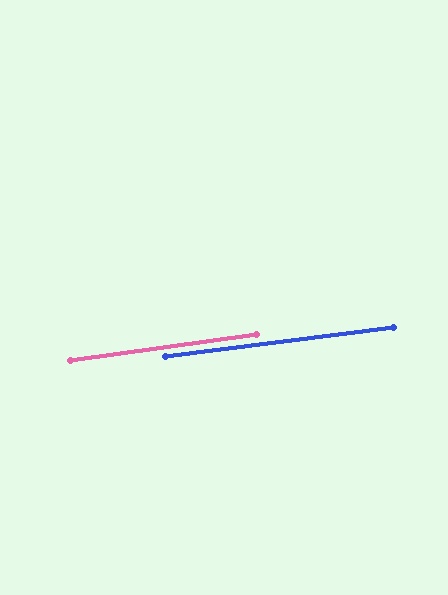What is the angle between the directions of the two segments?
Approximately 1 degree.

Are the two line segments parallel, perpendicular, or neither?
Parallel — their directions differ by only 1.1°.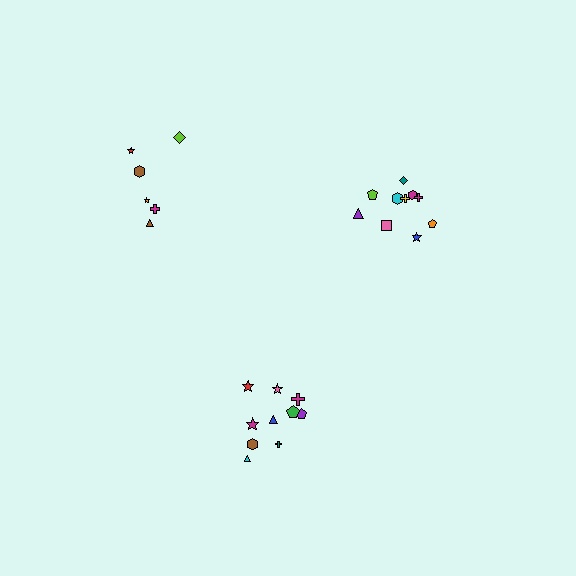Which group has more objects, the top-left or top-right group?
The top-right group.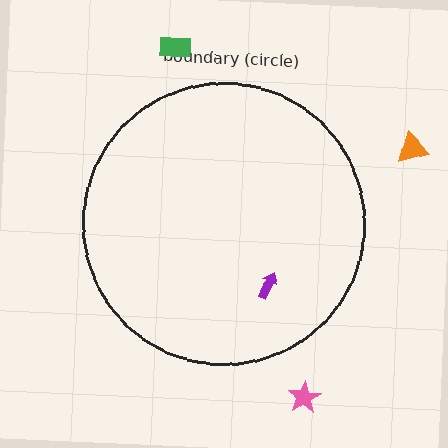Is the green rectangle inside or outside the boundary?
Outside.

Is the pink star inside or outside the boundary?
Outside.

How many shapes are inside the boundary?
1 inside, 3 outside.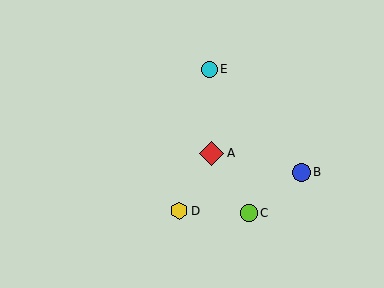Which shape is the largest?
The red diamond (labeled A) is the largest.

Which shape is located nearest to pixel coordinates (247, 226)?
The lime circle (labeled C) at (249, 213) is nearest to that location.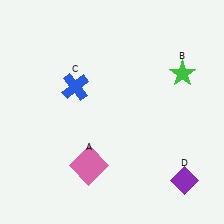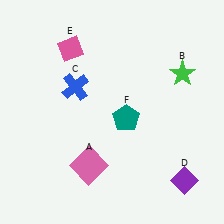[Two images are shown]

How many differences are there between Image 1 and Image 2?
There are 2 differences between the two images.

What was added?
A pink diamond (E), a teal pentagon (F) were added in Image 2.